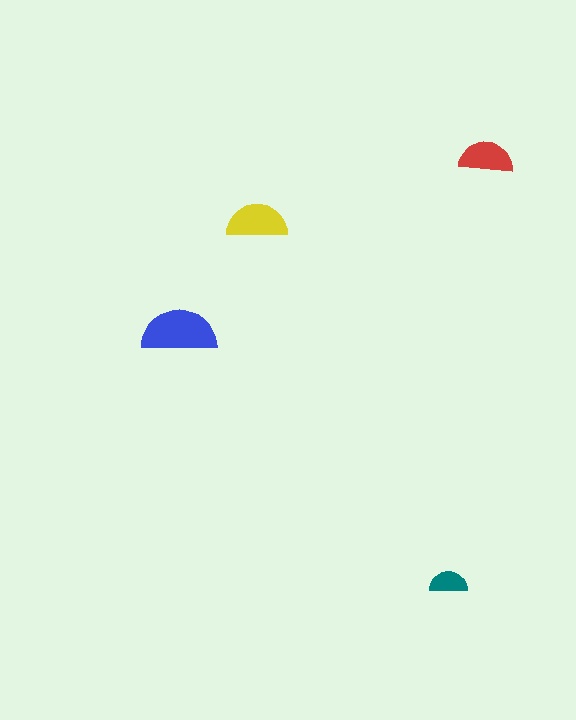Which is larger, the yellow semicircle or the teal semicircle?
The yellow one.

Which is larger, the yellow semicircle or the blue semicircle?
The blue one.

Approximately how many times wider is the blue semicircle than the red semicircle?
About 1.5 times wider.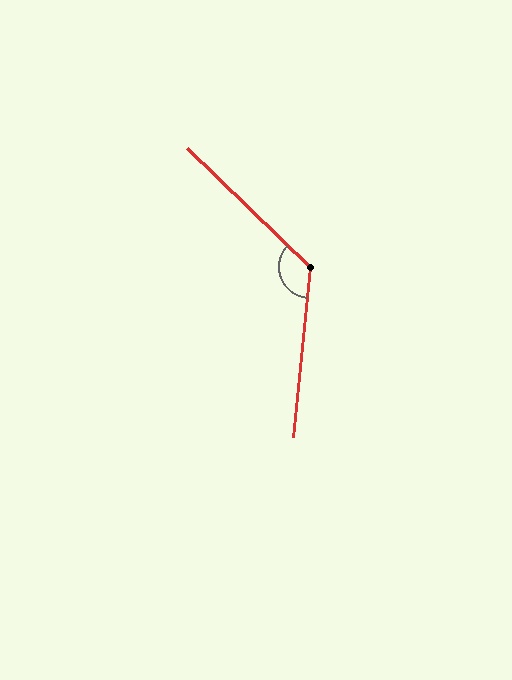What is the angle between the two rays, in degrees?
Approximately 128 degrees.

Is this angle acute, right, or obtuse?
It is obtuse.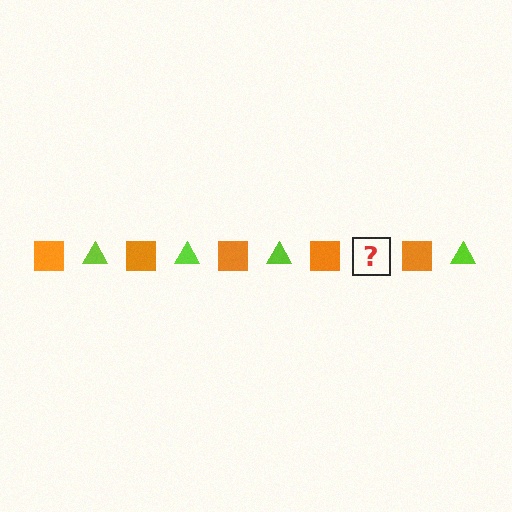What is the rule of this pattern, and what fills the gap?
The rule is that the pattern alternates between orange square and lime triangle. The gap should be filled with a lime triangle.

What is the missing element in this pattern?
The missing element is a lime triangle.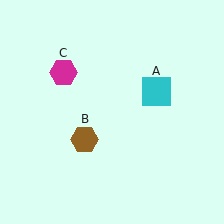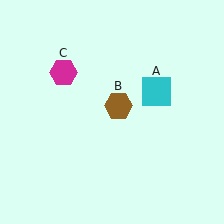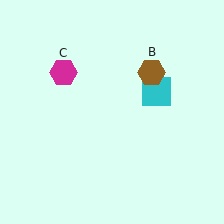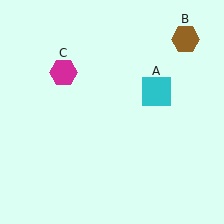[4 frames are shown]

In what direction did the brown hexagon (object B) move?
The brown hexagon (object B) moved up and to the right.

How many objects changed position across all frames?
1 object changed position: brown hexagon (object B).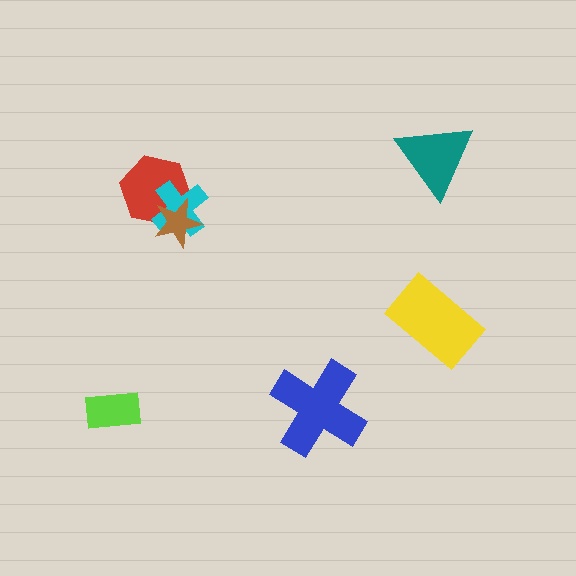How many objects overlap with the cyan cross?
2 objects overlap with the cyan cross.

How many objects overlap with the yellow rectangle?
0 objects overlap with the yellow rectangle.